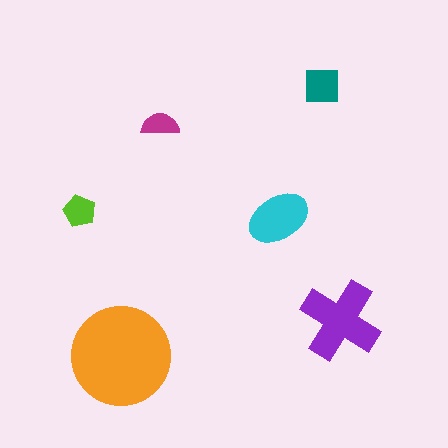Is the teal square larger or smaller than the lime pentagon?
Larger.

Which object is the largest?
The orange circle.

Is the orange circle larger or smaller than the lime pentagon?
Larger.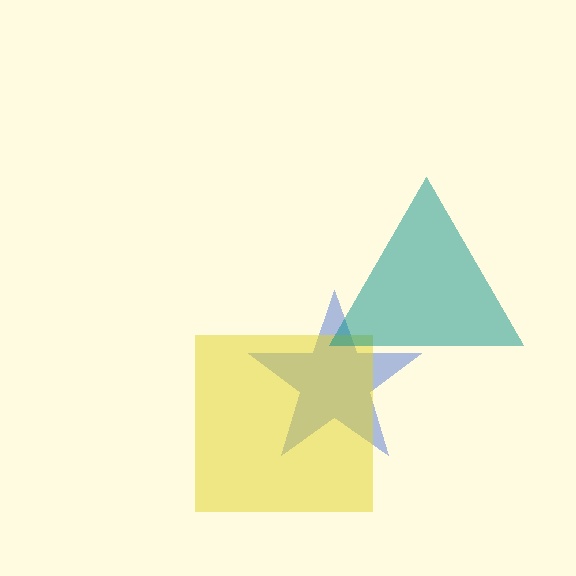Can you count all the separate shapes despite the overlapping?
Yes, there are 3 separate shapes.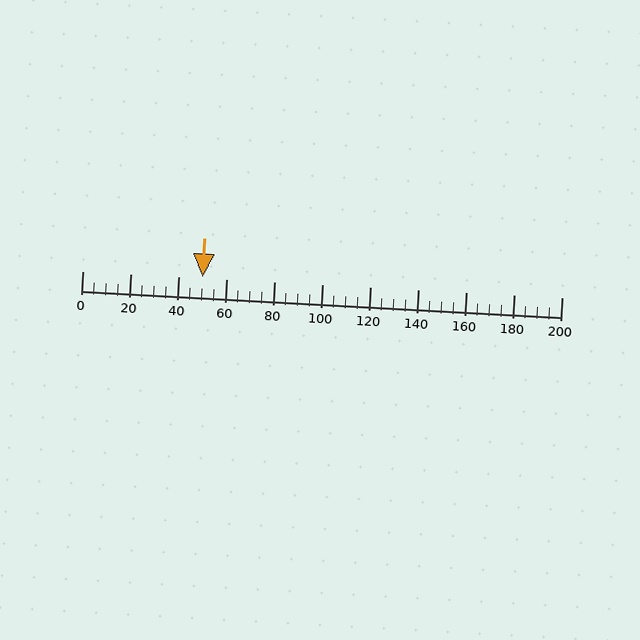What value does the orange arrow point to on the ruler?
The orange arrow points to approximately 50.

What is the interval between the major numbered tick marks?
The major tick marks are spaced 20 units apart.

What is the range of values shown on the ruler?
The ruler shows values from 0 to 200.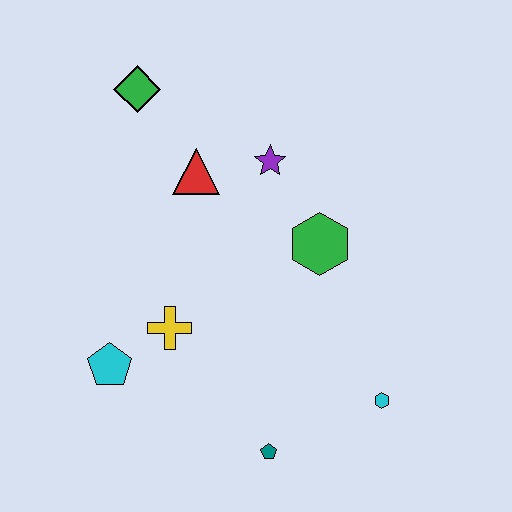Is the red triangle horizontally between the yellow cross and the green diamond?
No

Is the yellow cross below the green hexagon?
Yes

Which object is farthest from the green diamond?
The cyan hexagon is farthest from the green diamond.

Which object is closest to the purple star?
The red triangle is closest to the purple star.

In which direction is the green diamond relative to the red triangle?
The green diamond is above the red triangle.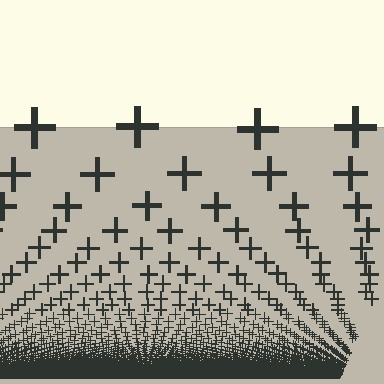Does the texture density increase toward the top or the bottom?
Density increases toward the bottom.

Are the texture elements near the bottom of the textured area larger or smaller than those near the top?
Smaller. The gradient is inverted — elements near the bottom are smaller and denser.